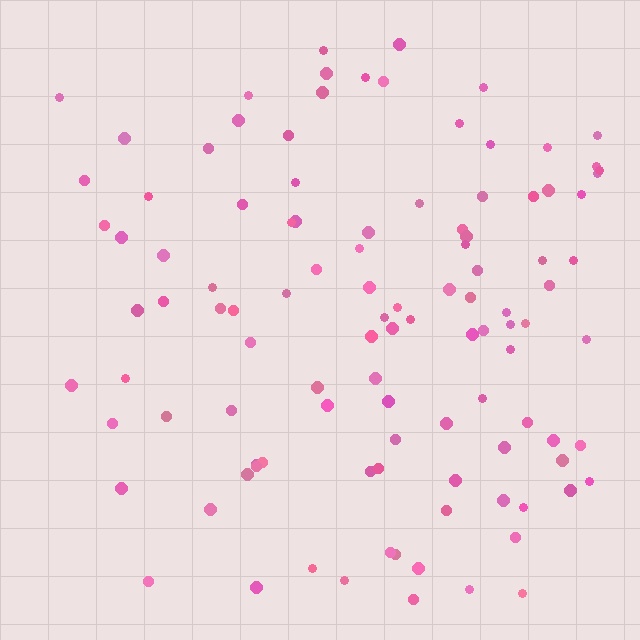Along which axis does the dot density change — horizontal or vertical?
Horizontal.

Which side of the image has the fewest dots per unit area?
The left.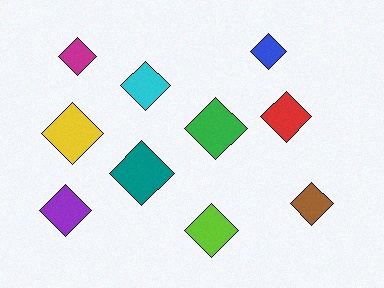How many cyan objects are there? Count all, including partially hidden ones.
There is 1 cyan object.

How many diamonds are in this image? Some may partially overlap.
There are 10 diamonds.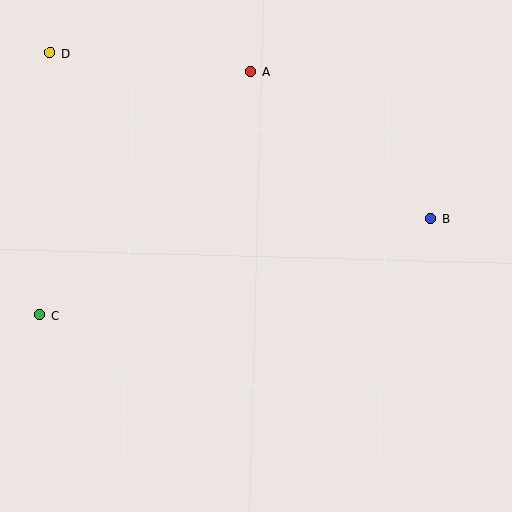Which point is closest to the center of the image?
Point B at (431, 218) is closest to the center.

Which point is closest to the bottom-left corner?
Point C is closest to the bottom-left corner.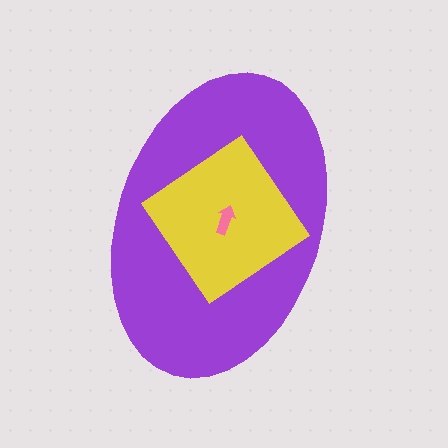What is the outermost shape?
The purple ellipse.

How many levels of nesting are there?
3.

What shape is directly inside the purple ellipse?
The yellow diamond.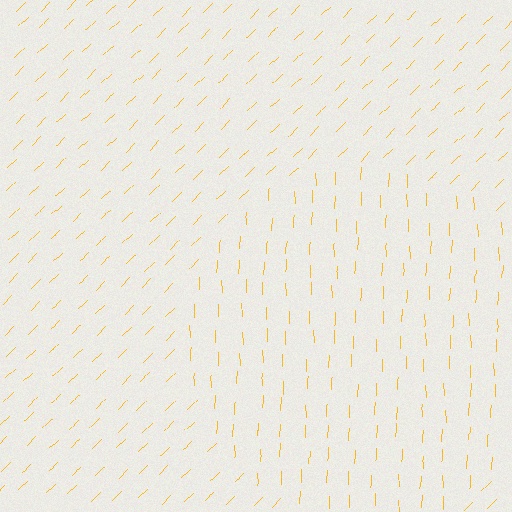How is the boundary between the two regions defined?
The boundary is defined purely by a change in line orientation (approximately 45 degrees difference). All lines are the same color and thickness.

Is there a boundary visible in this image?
Yes, there is a texture boundary formed by a change in line orientation.